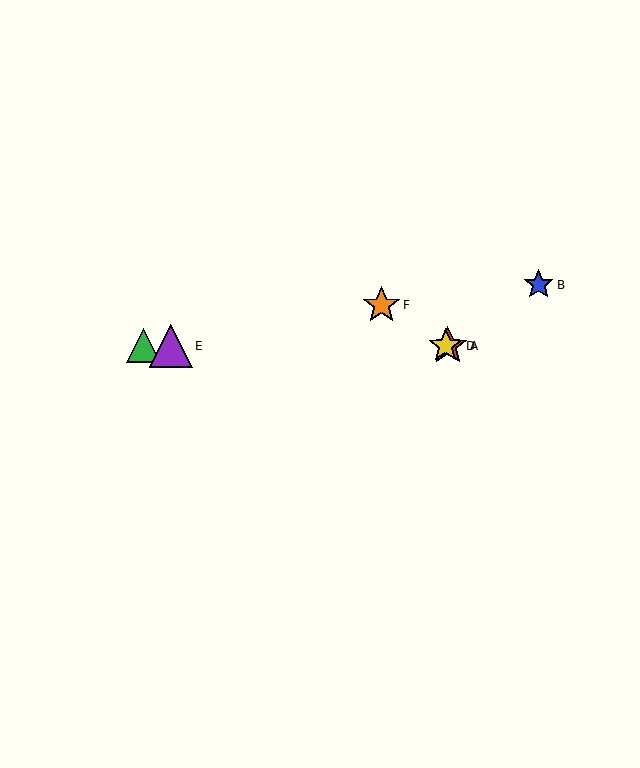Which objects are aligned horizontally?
Objects A, C, D, E are aligned horizontally.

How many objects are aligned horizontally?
4 objects (A, C, D, E) are aligned horizontally.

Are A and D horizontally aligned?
Yes, both are at y≈346.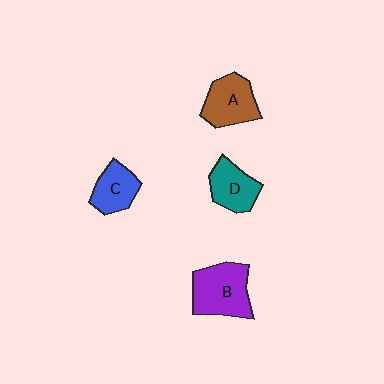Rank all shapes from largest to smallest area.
From largest to smallest: B (purple), A (brown), D (teal), C (blue).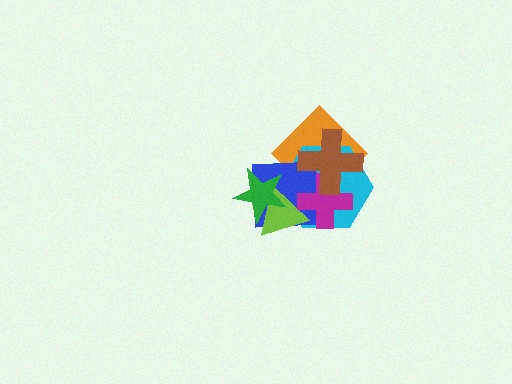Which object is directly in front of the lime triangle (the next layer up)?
The magenta cross is directly in front of the lime triangle.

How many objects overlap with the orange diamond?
4 objects overlap with the orange diamond.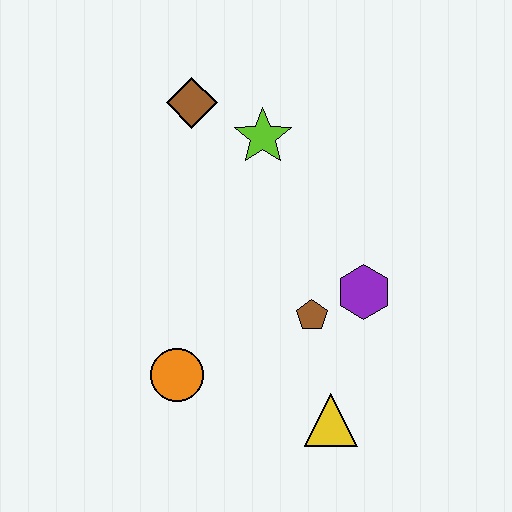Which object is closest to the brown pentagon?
The purple hexagon is closest to the brown pentagon.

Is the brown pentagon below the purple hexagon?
Yes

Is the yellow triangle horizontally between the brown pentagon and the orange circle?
No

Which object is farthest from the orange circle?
The brown diamond is farthest from the orange circle.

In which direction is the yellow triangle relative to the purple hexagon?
The yellow triangle is below the purple hexagon.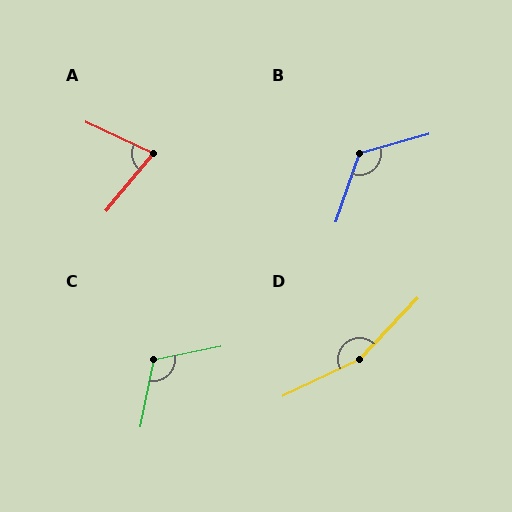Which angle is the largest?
D, at approximately 159 degrees.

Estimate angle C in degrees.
Approximately 112 degrees.